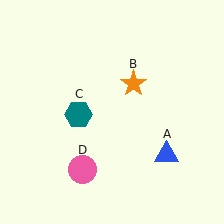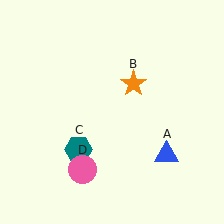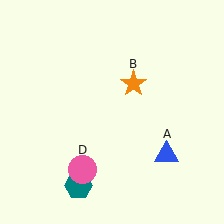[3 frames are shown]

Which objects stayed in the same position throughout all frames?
Blue triangle (object A) and orange star (object B) and pink circle (object D) remained stationary.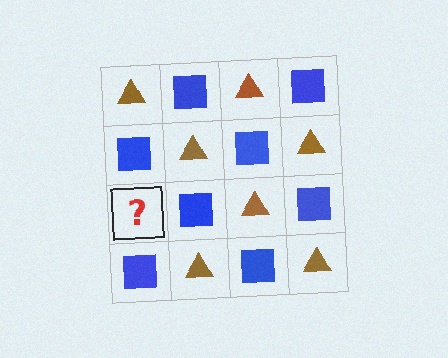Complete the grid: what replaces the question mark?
The question mark should be replaced with a brown triangle.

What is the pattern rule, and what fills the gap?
The rule is that it alternates brown triangle and blue square in a checkerboard pattern. The gap should be filled with a brown triangle.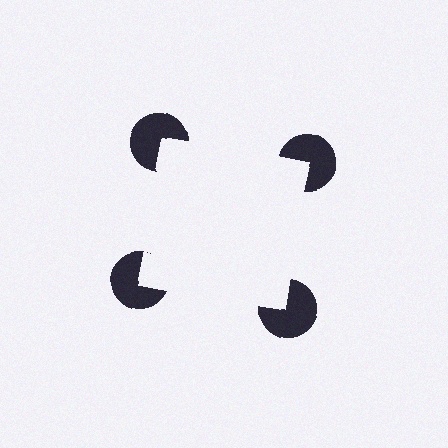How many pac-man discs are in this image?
There are 4 — one at each vertex of the illusory square.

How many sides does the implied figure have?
4 sides.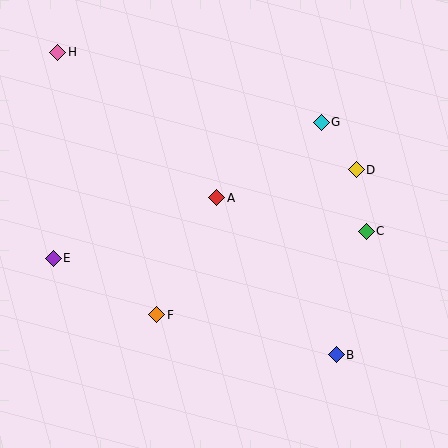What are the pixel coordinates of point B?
Point B is at (336, 355).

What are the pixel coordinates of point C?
Point C is at (366, 231).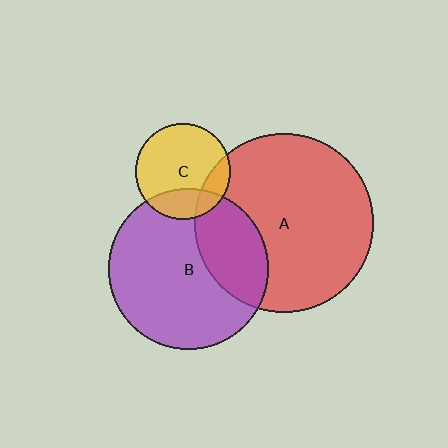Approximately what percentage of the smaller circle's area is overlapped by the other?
Approximately 15%.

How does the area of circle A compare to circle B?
Approximately 1.2 times.